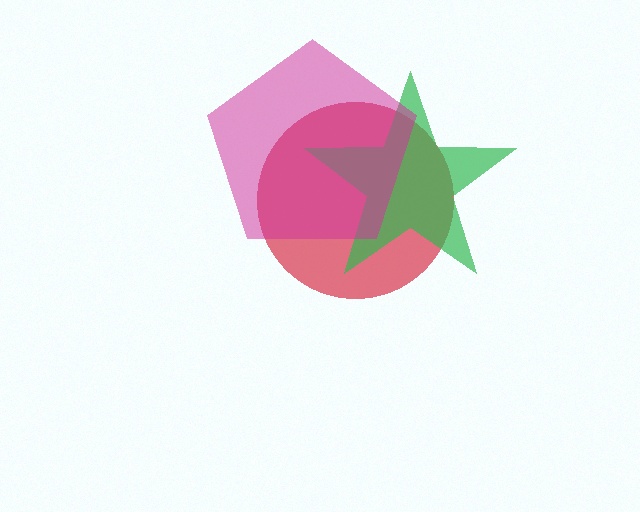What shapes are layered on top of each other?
The layered shapes are: a red circle, a green star, a magenta pentagon.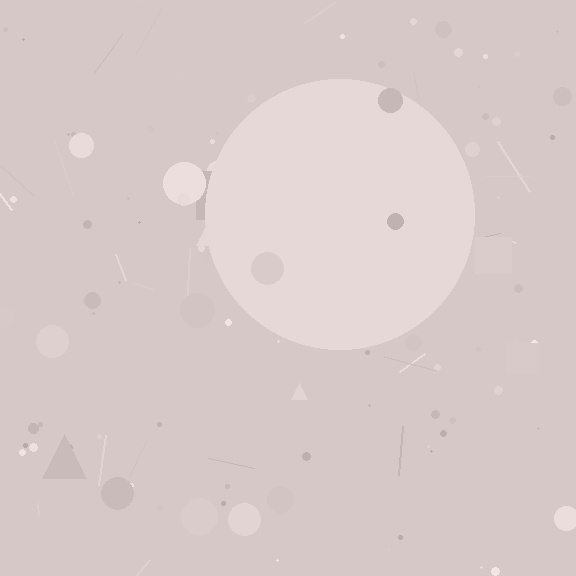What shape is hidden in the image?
A circle is hidden in the image.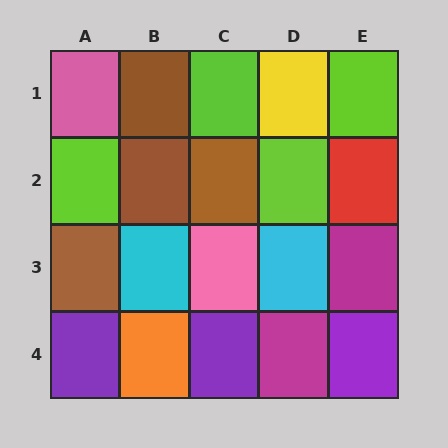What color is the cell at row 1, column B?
Brown.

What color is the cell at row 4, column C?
Purple.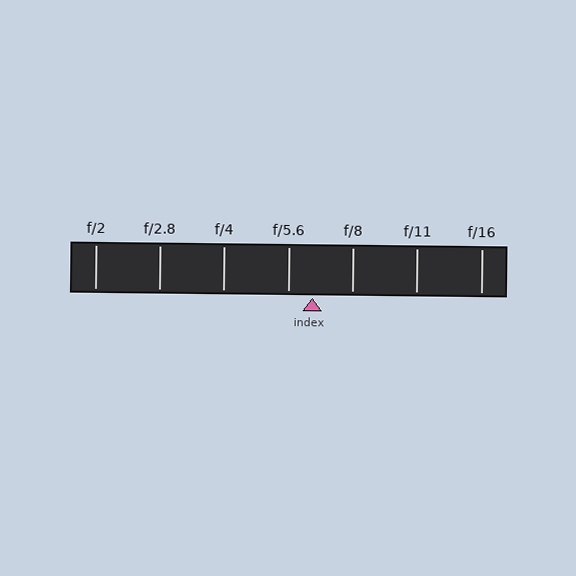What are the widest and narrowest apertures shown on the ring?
The widest aperture shown is f/2 and the narrowest is f/16.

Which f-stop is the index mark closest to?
The index mark is closest to f/5.6.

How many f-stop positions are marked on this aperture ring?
There are 7 f-stop positions marked.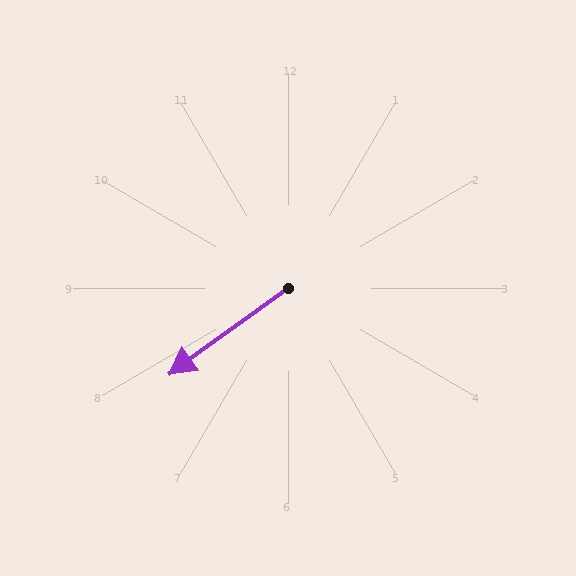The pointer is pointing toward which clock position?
Roughly 8 o'clock.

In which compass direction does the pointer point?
Southwest.